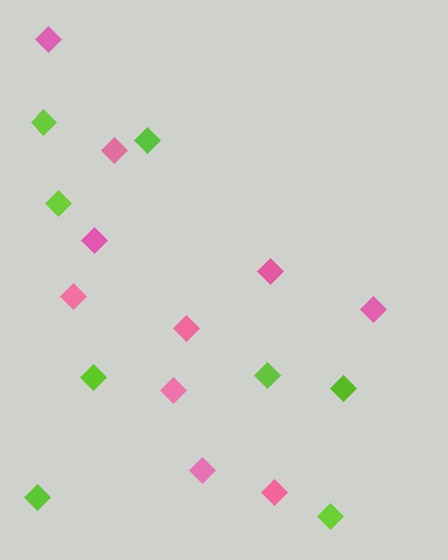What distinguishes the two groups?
There are 2 groups: one group of lime diamonds (8) and one group of pink diamonds (10).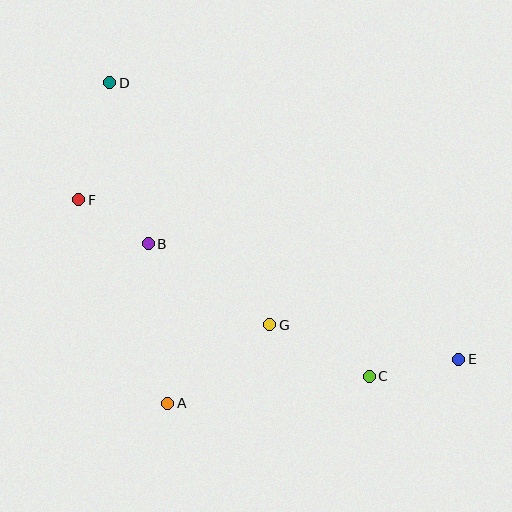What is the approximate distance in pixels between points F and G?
The distance between F and G is approximately 228 pixels.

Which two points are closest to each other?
Points B and F are closest to each other.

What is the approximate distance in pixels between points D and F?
The distance between D and F is approximately 121 pixels.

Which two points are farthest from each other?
Points D and E are farthest from each other.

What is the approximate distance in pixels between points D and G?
The distance between D and G is approximately 290 pixels.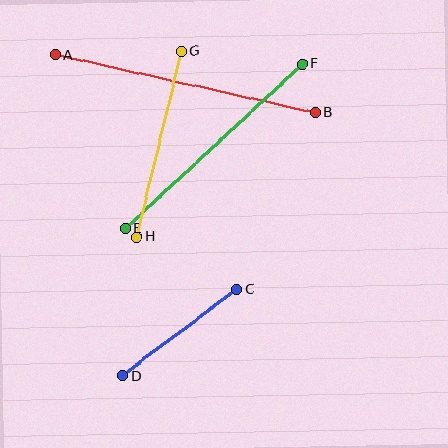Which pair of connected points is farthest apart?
Points A and B are farthest apart.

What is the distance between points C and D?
The distance is approximately 144 pixels.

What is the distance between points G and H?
The distance is approximately 191 pixels.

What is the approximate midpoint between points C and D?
The midpoint is at approximately (180, 332) pixels.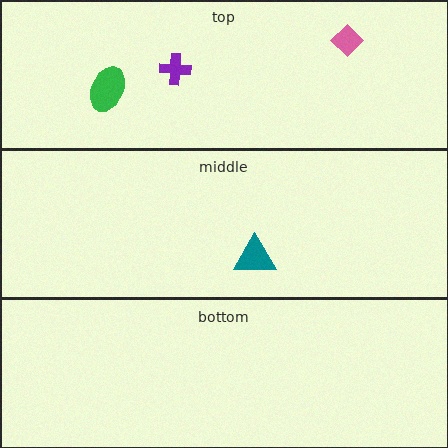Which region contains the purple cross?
The top region.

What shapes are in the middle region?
The teal triangle.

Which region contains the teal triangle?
The middle region.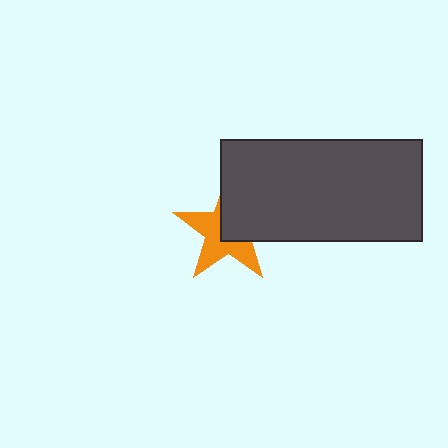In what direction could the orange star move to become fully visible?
The orange star could move toward the lower-left. That would shift it out from behind the dark gray rectangle entirely.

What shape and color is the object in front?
The object in front is a dark gray rectangle.